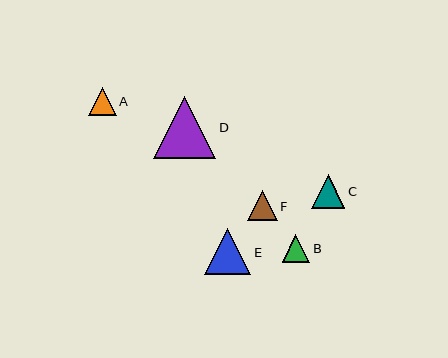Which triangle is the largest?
Triangle D is the largest with a size of approximately 62 pixels.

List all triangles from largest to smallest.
From largest to smallest: D, E, C, F, A, B.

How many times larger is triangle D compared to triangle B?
Triangle D is approximately 2.2 times the size of triangle B.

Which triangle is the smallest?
Triangle B is the smallest with a size of approximately 28 pixels.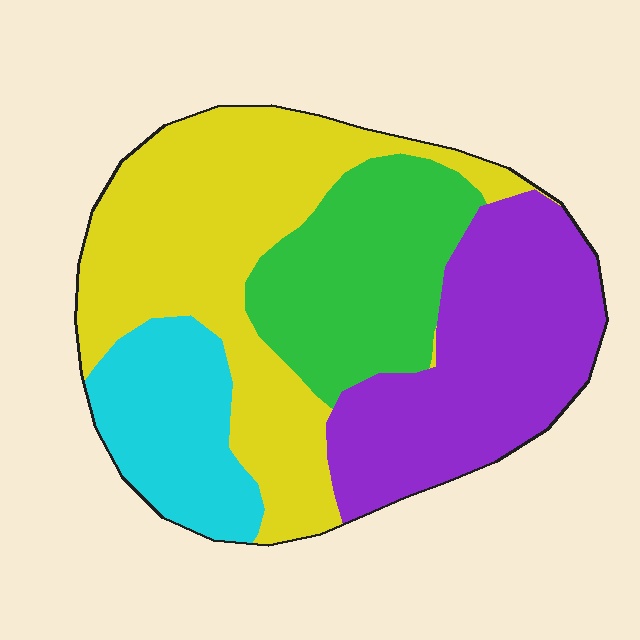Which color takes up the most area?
Yellow, at roughly 35%.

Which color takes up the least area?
Cyan, at roughly 15%.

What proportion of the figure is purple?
Purple covers 28% of the figure.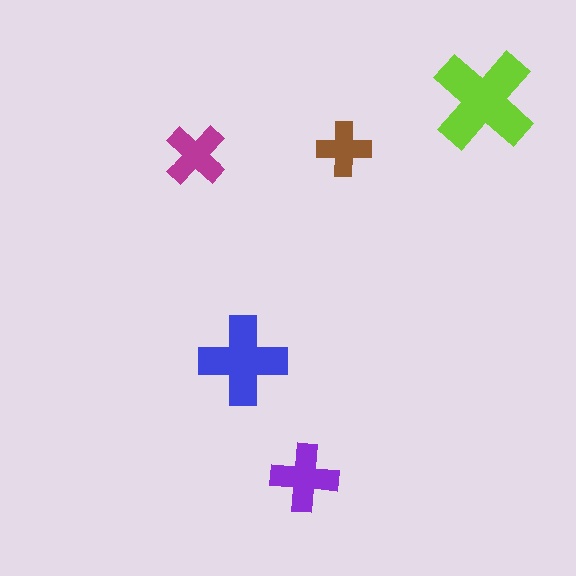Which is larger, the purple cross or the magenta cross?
The purple one.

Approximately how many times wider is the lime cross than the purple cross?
About 1.5 times wider.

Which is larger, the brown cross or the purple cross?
The purple one.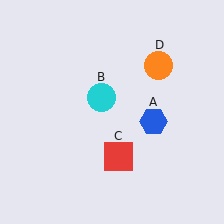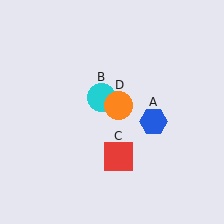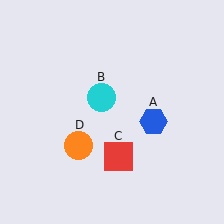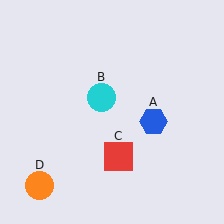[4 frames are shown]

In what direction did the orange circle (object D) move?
The orange circle (object D) moved down and to the left.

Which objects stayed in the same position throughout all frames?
Blue hexagon (object A) and cyan circle (object B) and red square (object C) remained stationary.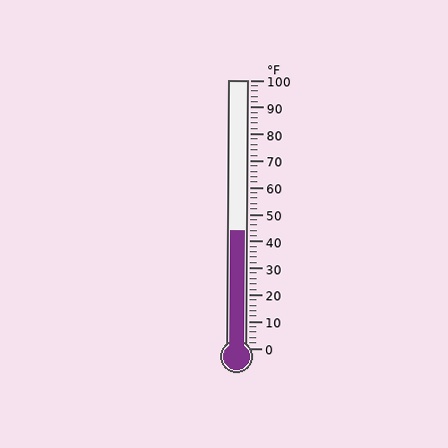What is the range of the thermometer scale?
The thermometer scale ranges from 0°F to 100°F.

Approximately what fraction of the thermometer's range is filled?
The thermometer is filled to approximately 45% of its range.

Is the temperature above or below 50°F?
The temperature is below 50°F.